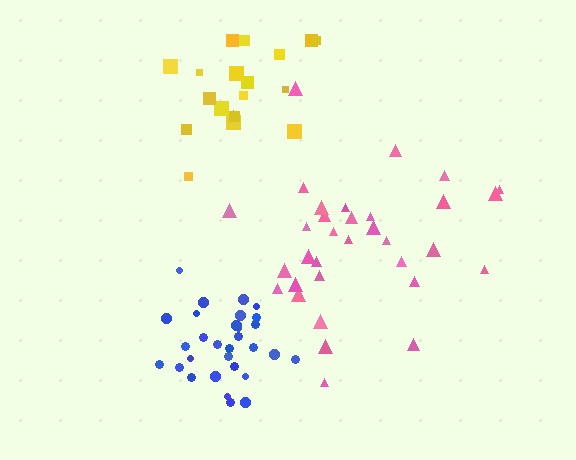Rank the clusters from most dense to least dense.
blue, pink, yellow.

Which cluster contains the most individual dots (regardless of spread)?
Pink (34).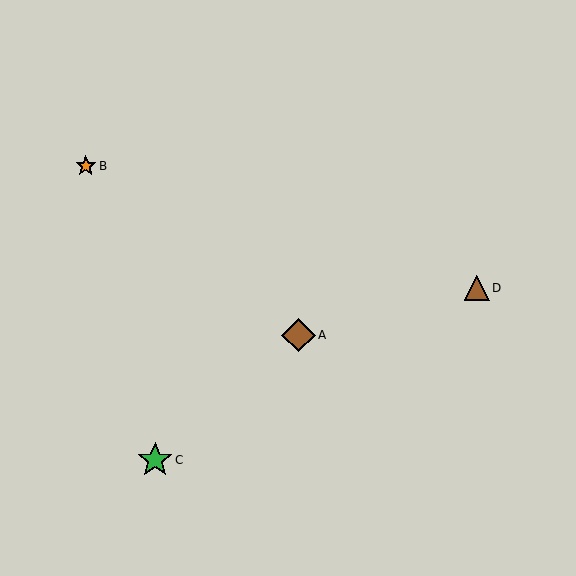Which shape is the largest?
The green star (labeled C) is the largest.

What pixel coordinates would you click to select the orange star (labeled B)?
Click at (86, 166) to select the orange star B.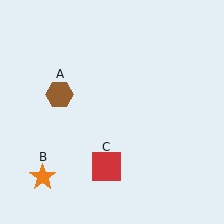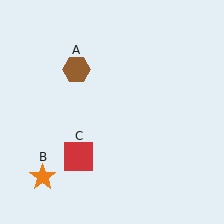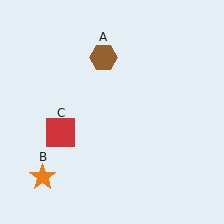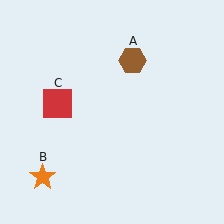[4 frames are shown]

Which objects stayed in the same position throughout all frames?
Orange star (object B) remained stationary.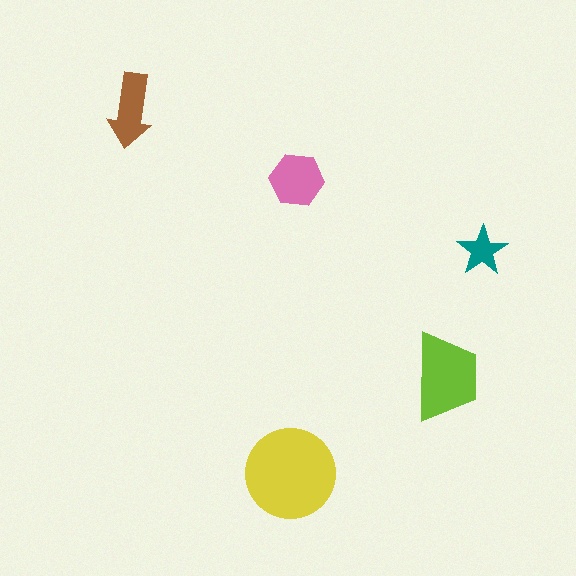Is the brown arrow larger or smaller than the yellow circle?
Smaller.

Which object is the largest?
The yellow circle.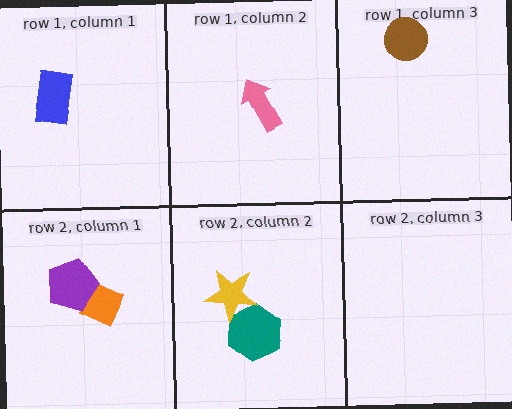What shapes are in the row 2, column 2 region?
The teal hexagon, the yellow star.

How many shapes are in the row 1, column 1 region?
1.